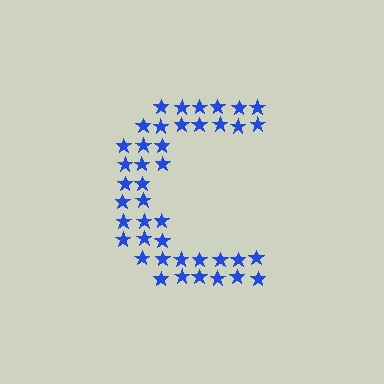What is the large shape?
The large shape is the letter C.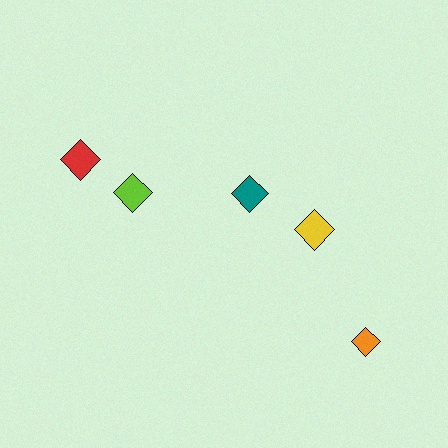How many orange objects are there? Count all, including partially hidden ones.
There is 1 orange object.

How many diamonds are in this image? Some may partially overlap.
There are 5 diamonds.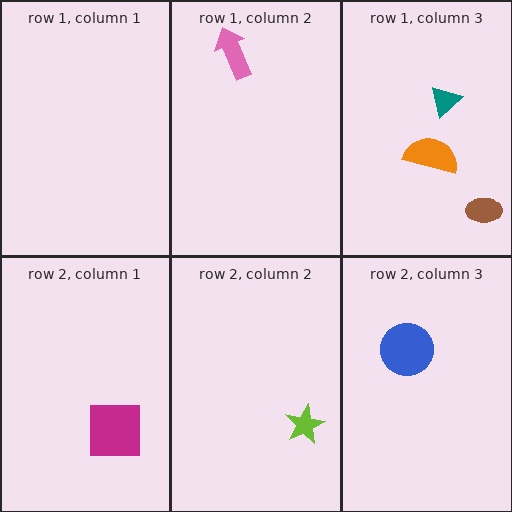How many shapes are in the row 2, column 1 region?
1.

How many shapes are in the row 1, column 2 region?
1.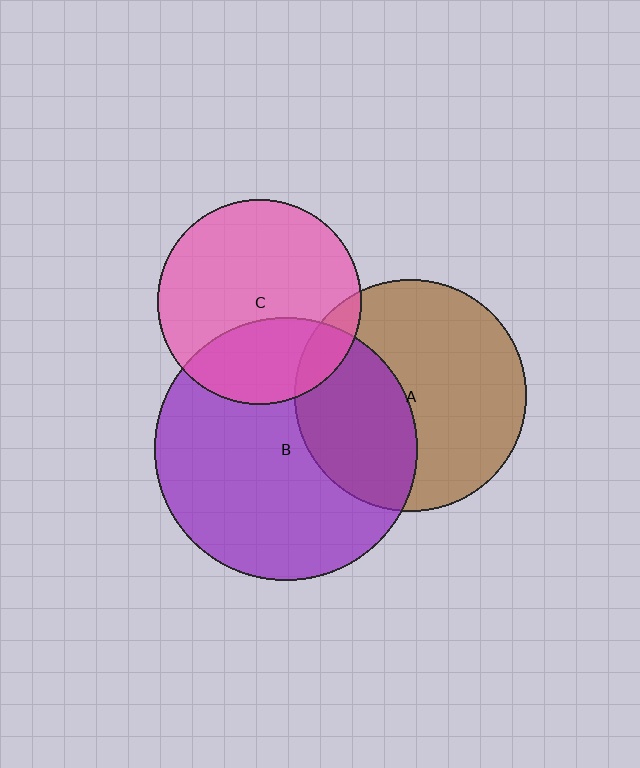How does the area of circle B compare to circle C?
Approximately 1.7 times.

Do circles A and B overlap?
Yes.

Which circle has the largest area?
Circle B (purple).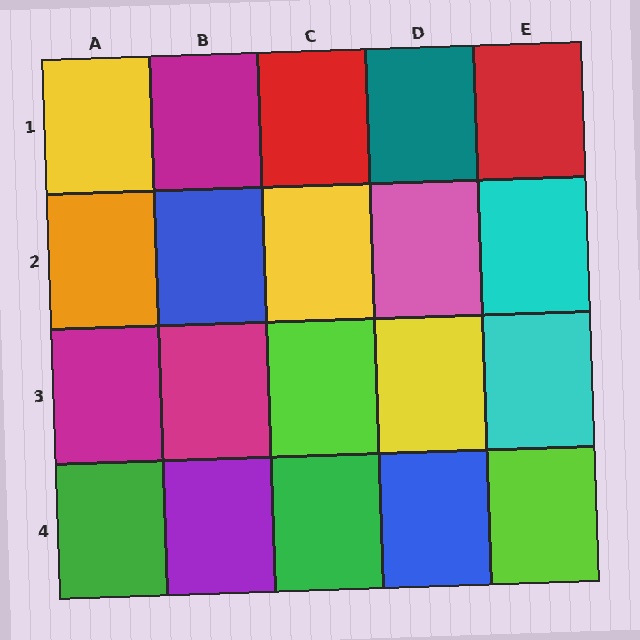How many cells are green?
2 cells are green.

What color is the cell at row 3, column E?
Cyan.